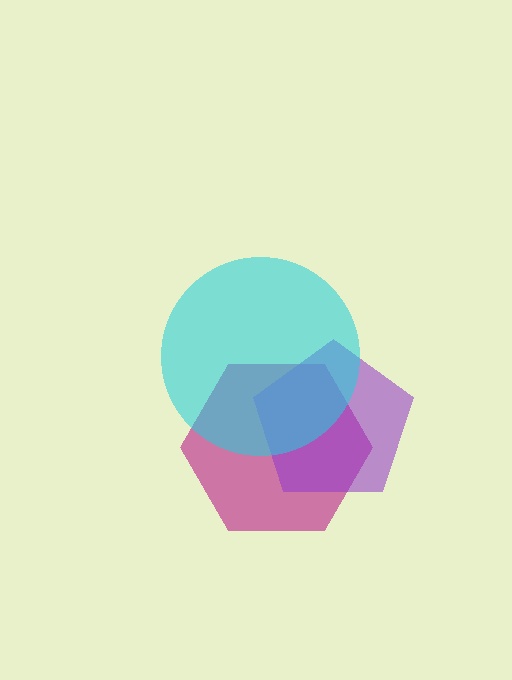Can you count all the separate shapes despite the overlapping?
Yes, there are 3 separate shapes.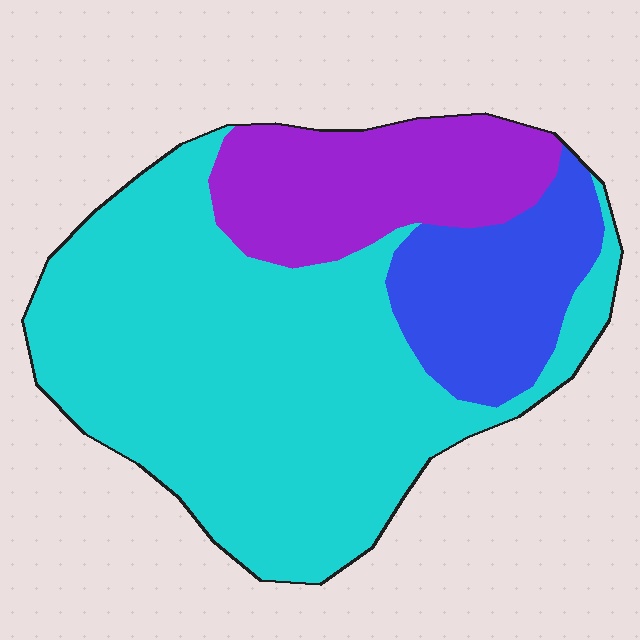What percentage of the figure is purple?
Purple takes up less than a quarter of the figure.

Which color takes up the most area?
Cyan, at roughly 65%.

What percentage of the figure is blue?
Blue takes up between a sixth and a third of the figure.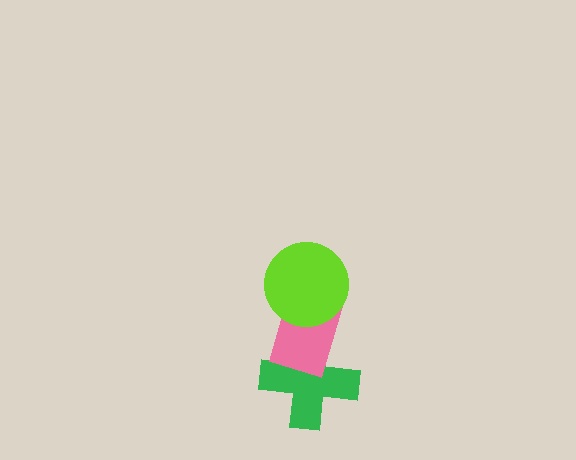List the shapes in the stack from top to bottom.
From top to bottom: the lime circle, the pink rectangle, the green cross.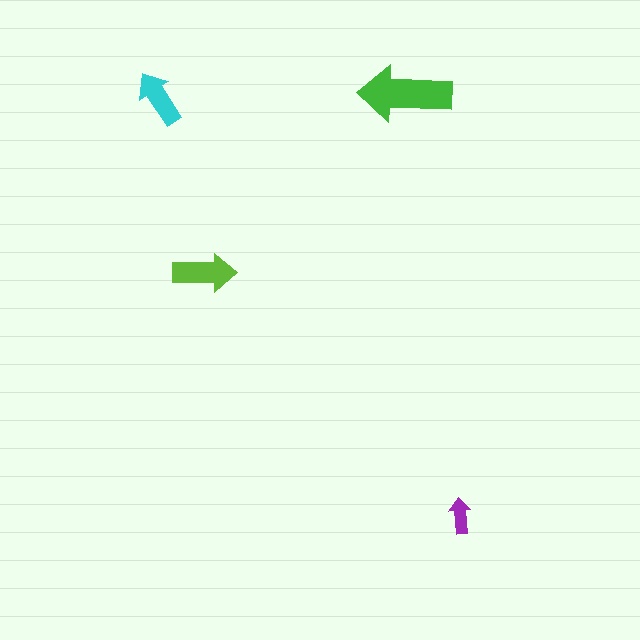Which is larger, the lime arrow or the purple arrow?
The lime one.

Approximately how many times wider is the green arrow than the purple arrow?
About 2.5 times wider.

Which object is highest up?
The green arrow is topmost.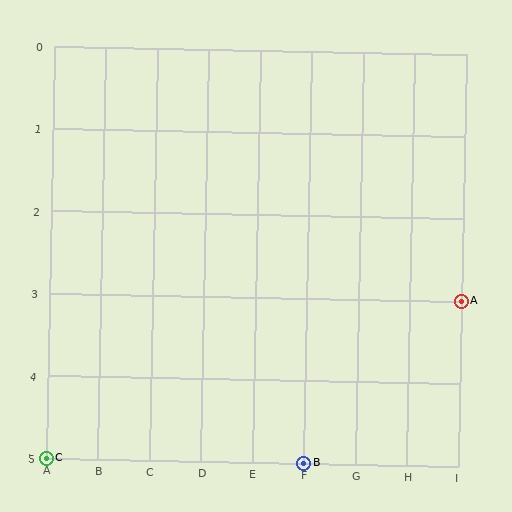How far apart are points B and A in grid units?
Points B and A are 3 columns and 2 rows apart (about 3.6 grid units diagonally).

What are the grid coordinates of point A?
Point A is at grid coordinates (I, 3).